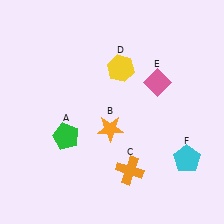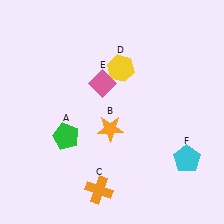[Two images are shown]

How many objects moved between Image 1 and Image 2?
2 objects moved between the two images.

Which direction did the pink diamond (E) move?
The pink diamond (E) moved left.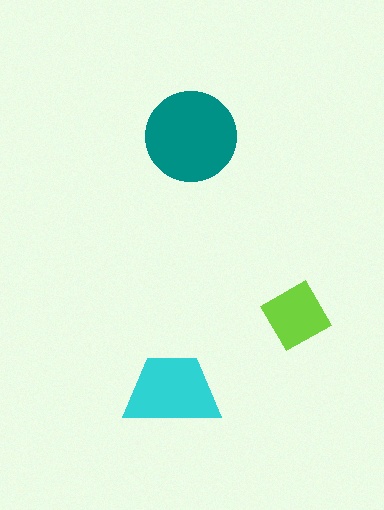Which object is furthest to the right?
The lime diamond is rightmost.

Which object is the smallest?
The lime diamond.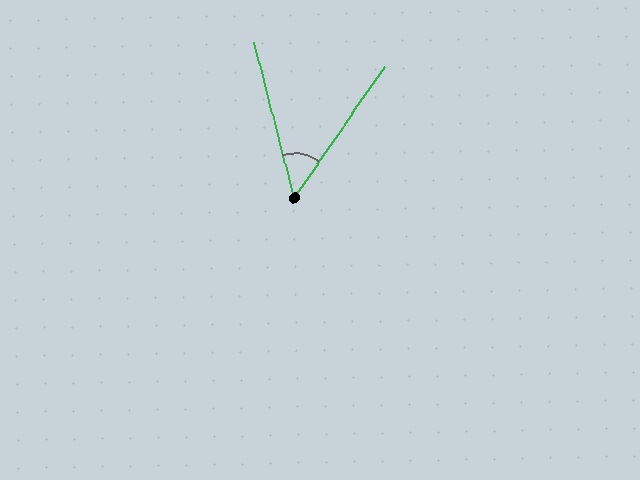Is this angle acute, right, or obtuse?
It is acute.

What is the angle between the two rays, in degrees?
Approximately 49 degrees.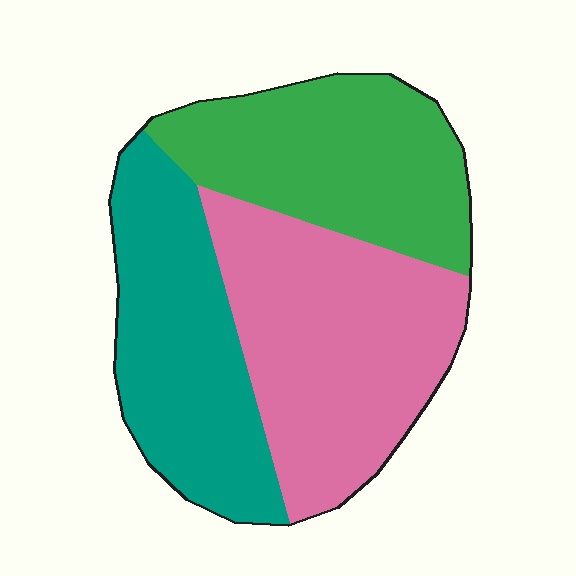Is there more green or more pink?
Pink.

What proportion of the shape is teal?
Teal takes up about one third (1/3) of the shape.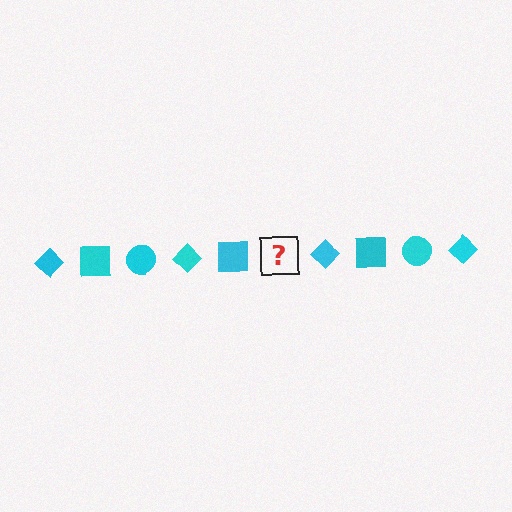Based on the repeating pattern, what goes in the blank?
The blank should be a cyan circle.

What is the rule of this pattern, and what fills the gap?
The rule is that the pattern cycles through diamond, square, circle shapes in cyan. The gap should be filled with a cyan circle.